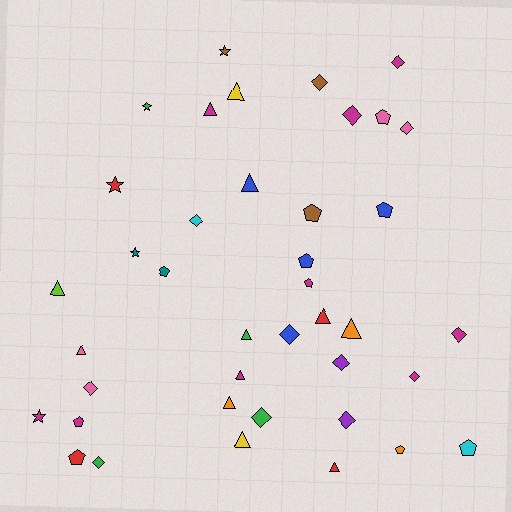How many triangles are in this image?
There are 12 triangles.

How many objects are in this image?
There are 40 objects.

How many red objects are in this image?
There are 4 red objects.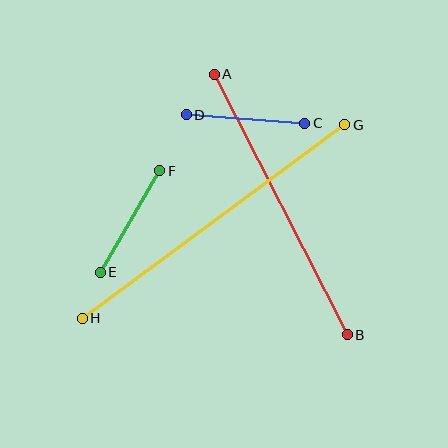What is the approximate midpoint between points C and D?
The midpoint is at approximately (245, 119) pixels.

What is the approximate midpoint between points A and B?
The midpoint is at approximately (281, 205) pixels.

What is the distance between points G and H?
The distance is approximately 326 pixels.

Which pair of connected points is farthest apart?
Points G and H are farthest apart.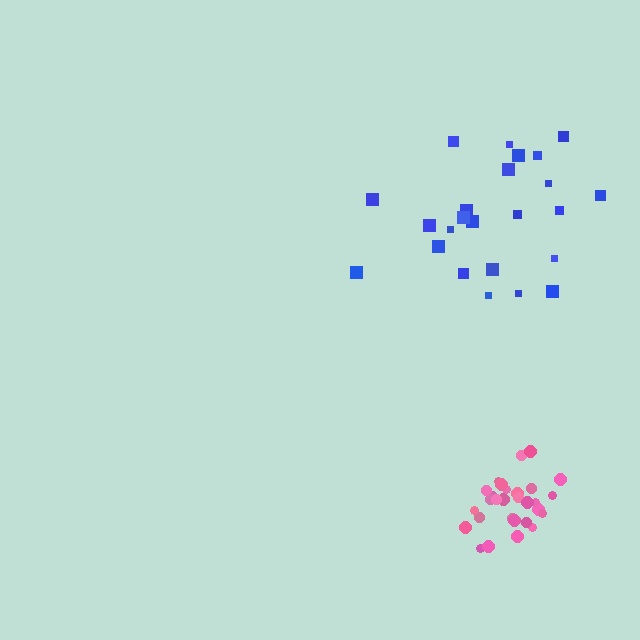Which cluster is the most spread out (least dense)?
Blue.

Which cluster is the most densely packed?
Pink.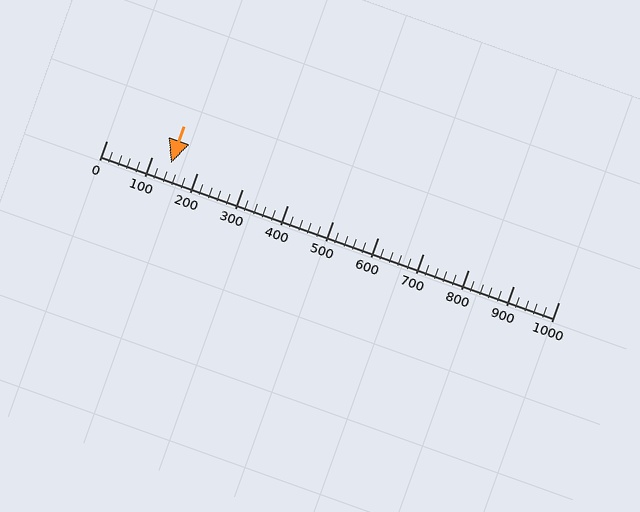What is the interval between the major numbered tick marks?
The major tick marks are spaced 100 units apart.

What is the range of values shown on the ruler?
The ruler shows values from 0 to 1000.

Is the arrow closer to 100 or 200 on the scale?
The arrow is closer to 100.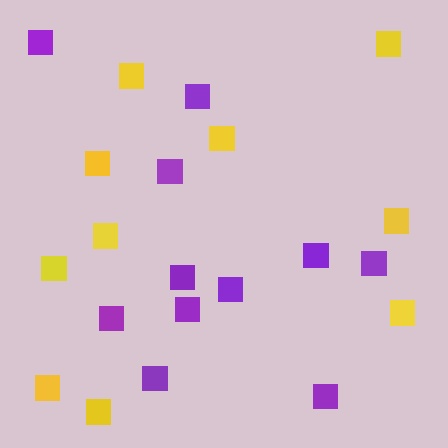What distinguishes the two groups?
There are 2 groups: one group of yellow squares (10) and one group of purple squares (11).